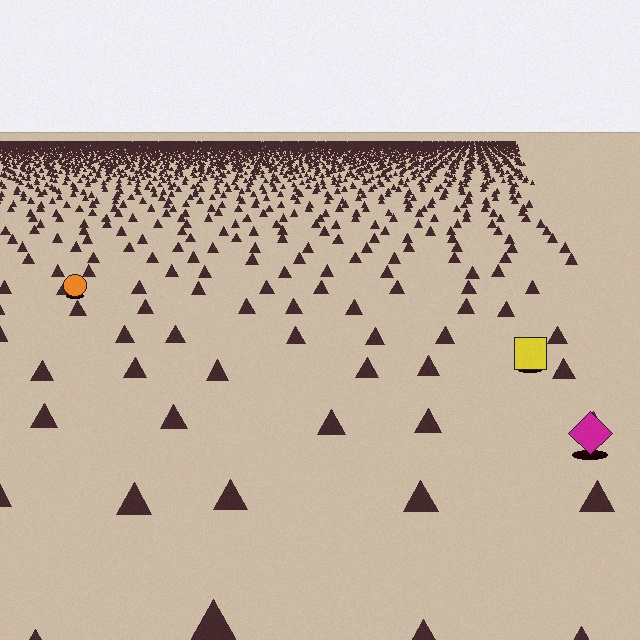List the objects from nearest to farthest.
From nearest to farthest: the magenta diamond, the yellow square, the orange circle.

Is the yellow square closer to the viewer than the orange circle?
Yes. The yellow square is closer — you can tell from the texture gradient: the ground texture is coarser near it.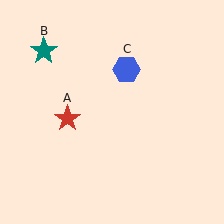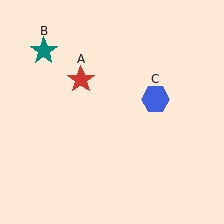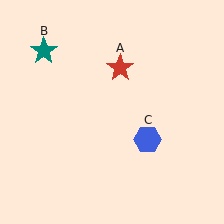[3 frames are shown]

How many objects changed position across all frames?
2 objects changed position: red star (object A), blue hexagon (object C).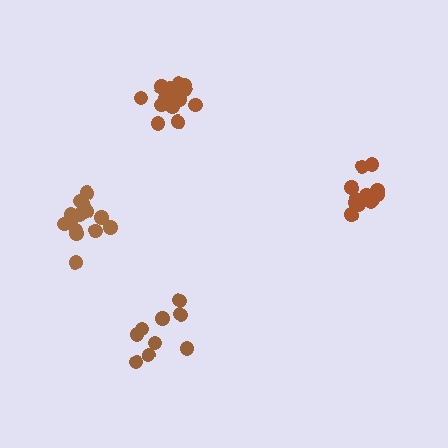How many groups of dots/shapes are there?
There are 4 groups.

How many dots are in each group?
Group 1: 14 dots, Group 2: 10 dots, Group 3: 16 dots, Group 4: 15 dots (55 total).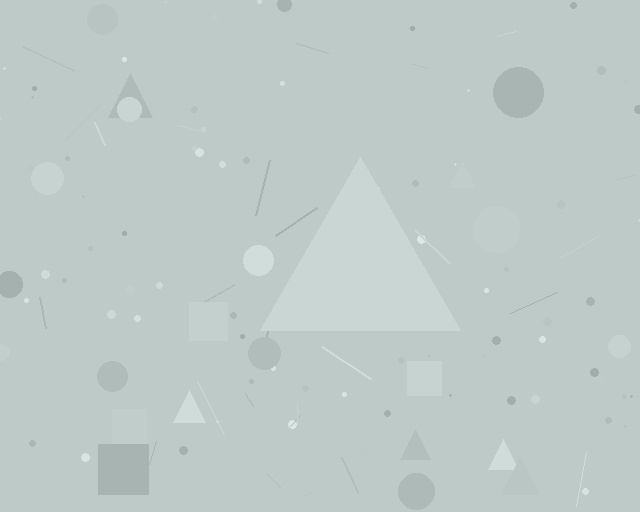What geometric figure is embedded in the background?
A triangle is embedded in the background.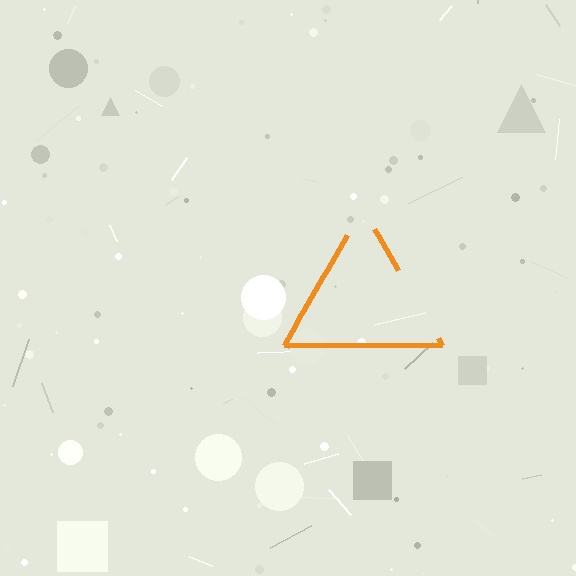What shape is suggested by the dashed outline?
The dashed outline suggests a triangle.